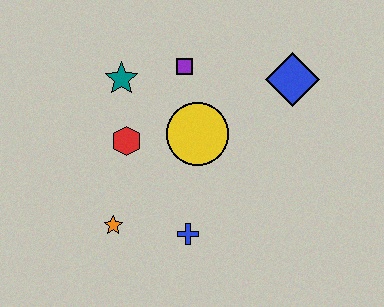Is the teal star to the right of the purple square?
No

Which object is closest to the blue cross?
The orange star is closest to the blue cross.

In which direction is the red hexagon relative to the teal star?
The red hexagon is below the teal star.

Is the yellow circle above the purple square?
No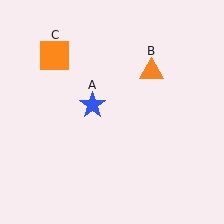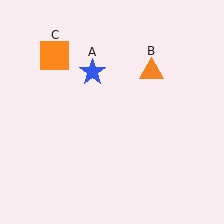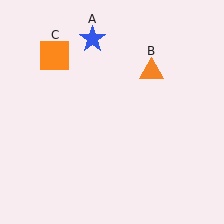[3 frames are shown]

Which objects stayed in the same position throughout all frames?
Orange triangle (object B) and orange square (object C) remained stationary.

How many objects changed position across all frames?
1 object changed position: blue star (object A).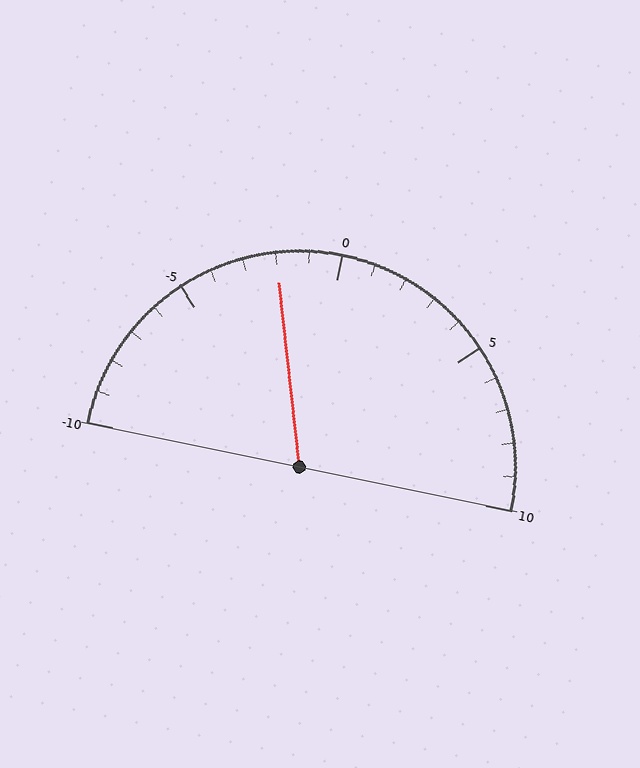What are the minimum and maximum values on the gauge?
The gauge ranges from -10 to 10.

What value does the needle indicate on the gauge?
The needle indicates approximately -2.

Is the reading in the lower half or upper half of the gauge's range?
The reading is in the lower half of the range (-10 to 10).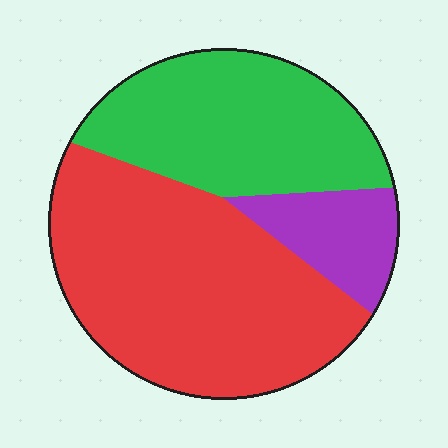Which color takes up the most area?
Red, at roughly 55%.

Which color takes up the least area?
Purple, at roughly 10%.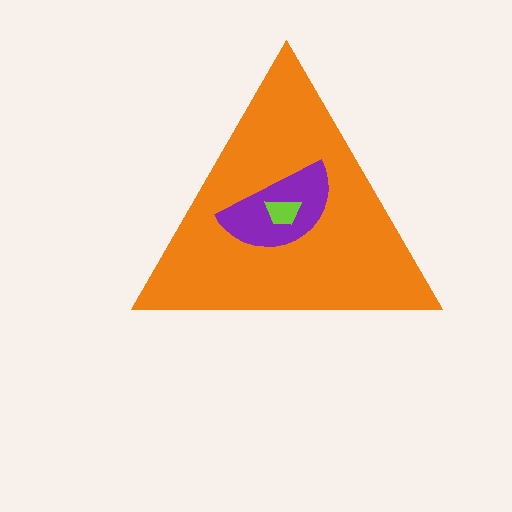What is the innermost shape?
The lime trapezoid.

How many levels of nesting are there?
3.